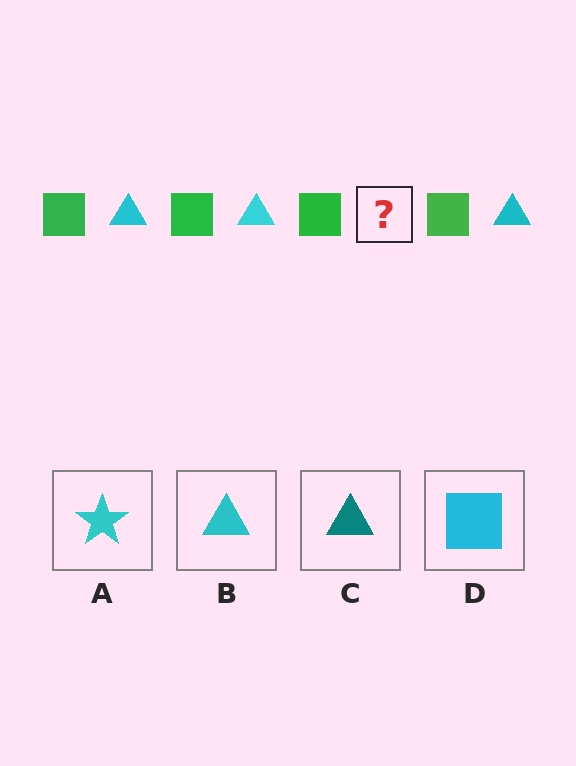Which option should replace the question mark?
Option B.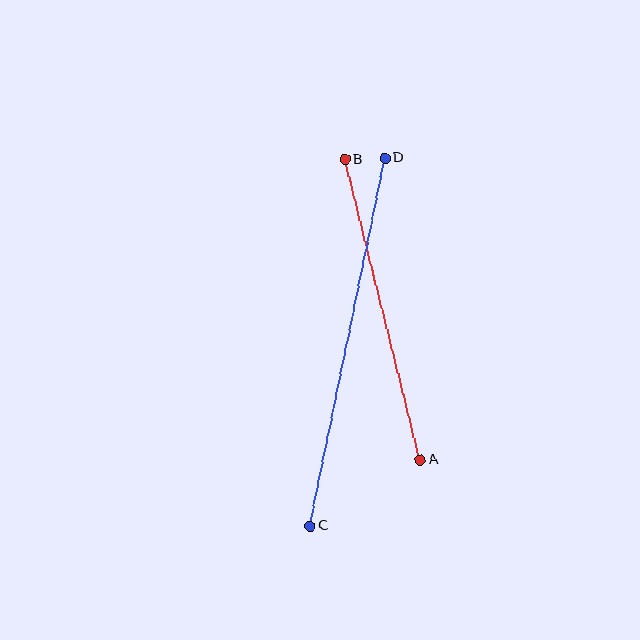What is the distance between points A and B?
The distance is approximately 310 pixels.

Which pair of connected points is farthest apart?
Points C and D are farthest apart.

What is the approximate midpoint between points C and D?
The midpoint is at approximately (347, 342) pixels.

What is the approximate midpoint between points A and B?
The midpoint is at approximately (383, 310) pixels.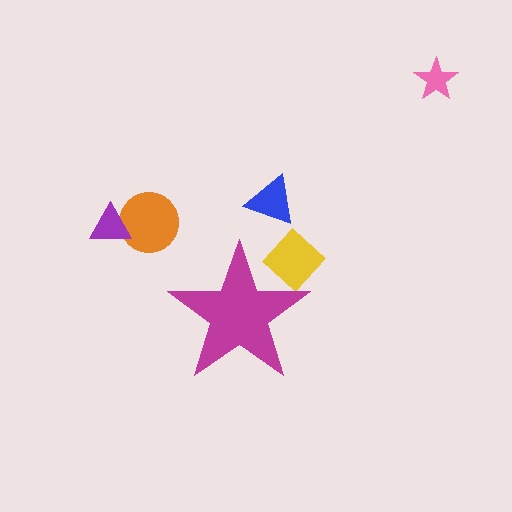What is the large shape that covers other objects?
A magenta star.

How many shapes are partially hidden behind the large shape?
1 shape is partially hidden.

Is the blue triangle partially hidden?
No, the blue triangle is fully visible.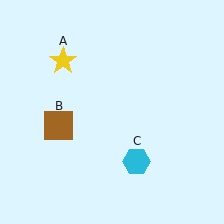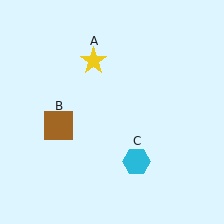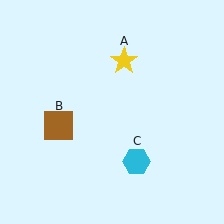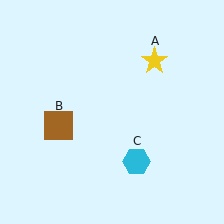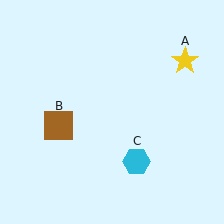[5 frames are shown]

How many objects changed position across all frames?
1 object changed position: yellow star (object A).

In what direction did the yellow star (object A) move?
The yellow star (object A) moved right.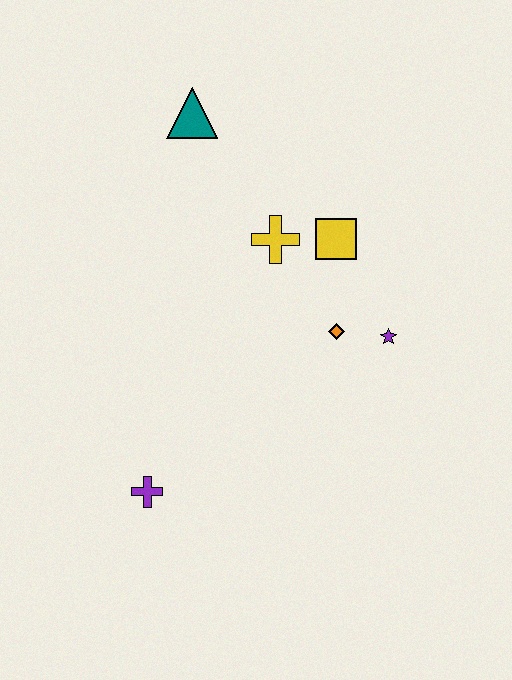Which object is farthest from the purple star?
The teal triangle is farthest from the purple star.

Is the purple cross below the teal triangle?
Yes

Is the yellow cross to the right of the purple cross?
Yes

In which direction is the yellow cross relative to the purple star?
The yellow cross is to the left of the purple star.